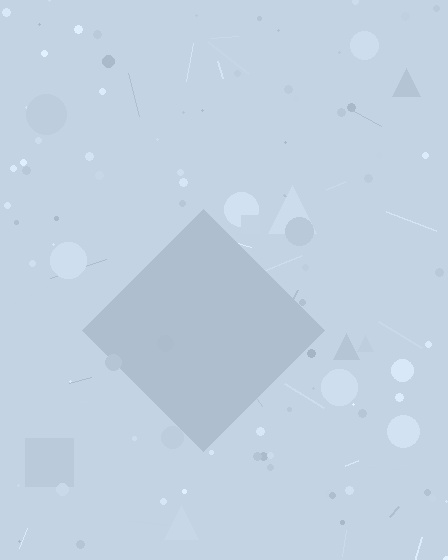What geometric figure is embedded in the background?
A diamond is embedded in the background.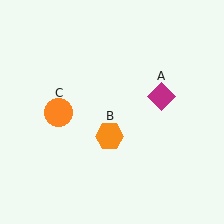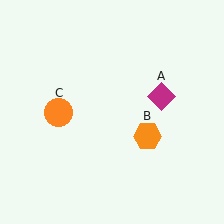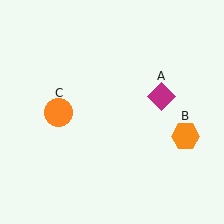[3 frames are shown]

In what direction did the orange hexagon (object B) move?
The orange hexagon (object B) moved right.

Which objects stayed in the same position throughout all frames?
Magenta diamond (object A) and orange circle (object C) remained stationary.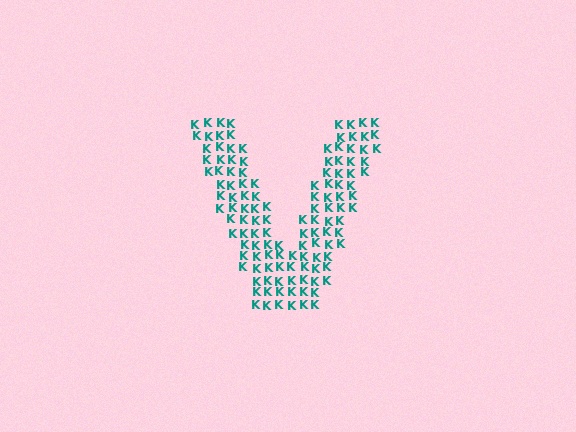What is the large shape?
The large shape is the letter V.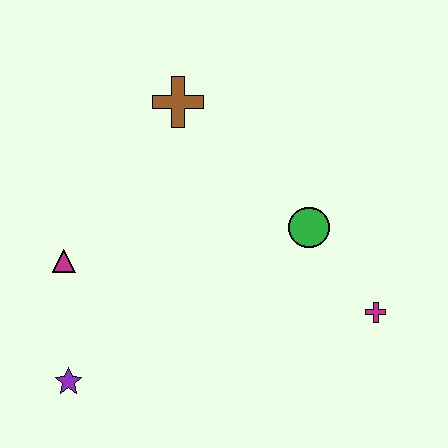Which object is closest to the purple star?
The magenta triangle is closest to the purple star.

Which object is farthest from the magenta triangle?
The magenta cross is farthest from the magenta triangle.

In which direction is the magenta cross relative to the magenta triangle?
The magenta cross is to the right of the magenta triangle.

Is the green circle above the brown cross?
No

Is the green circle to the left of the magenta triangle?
No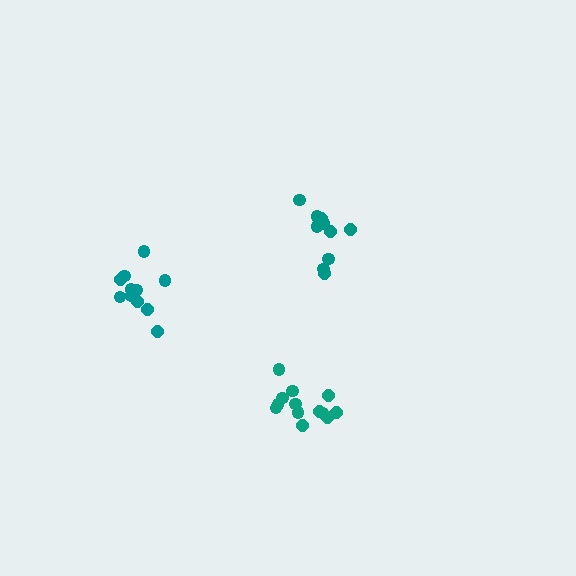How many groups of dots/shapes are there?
There are 3 groups.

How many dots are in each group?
Group 1: 13 dots, Group 2: 10 dots, Group 3: 12 dots (35 total).